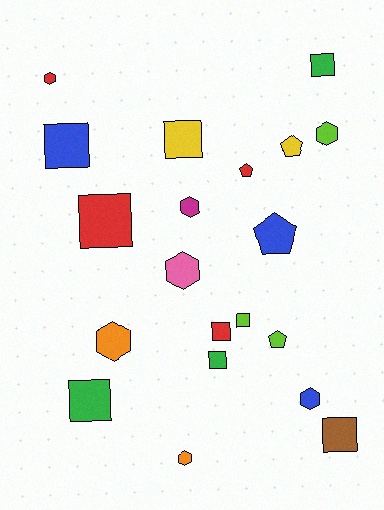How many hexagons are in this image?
There are 7 hexagons.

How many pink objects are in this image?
There is 1 pink object.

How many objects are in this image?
There are 20 objects.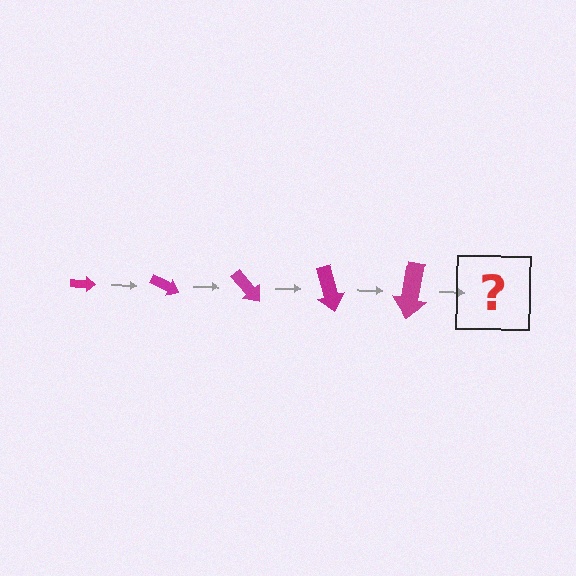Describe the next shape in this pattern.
It should be an arrow, larger than the previous one and rotated 125 degrees from the start.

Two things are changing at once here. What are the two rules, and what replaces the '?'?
The two rules are that the arrow grows larger each step and it rotates 25 degrees each step. The '?' should be an arrow, larger than the previous one and rotated 125 degrees from the start.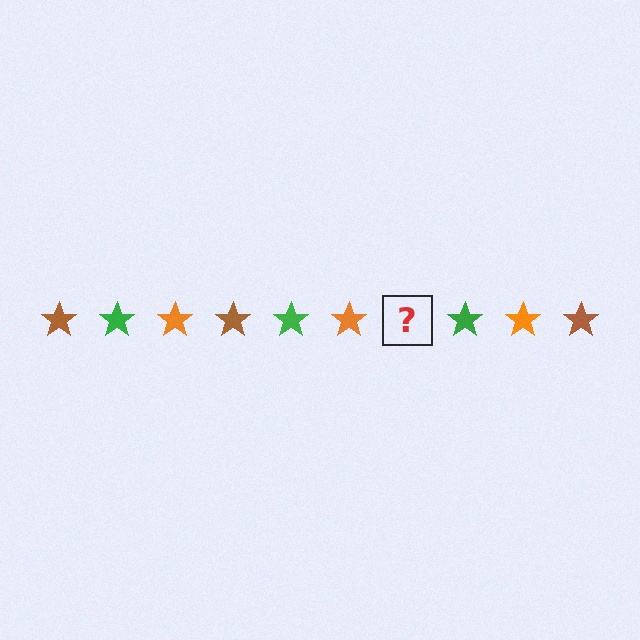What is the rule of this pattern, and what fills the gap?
The rule is that the pattern cycles through brown, green, orange stars. The gap should be filled with a brown star.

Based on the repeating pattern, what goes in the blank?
The blank should be a brown star.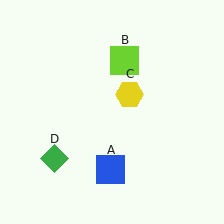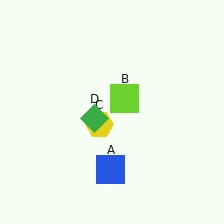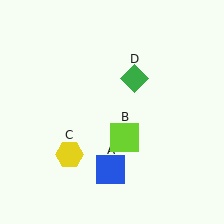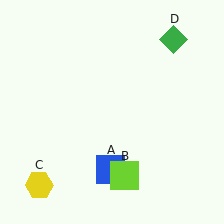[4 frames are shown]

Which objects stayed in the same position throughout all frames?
Blue square (object A) remained stationary.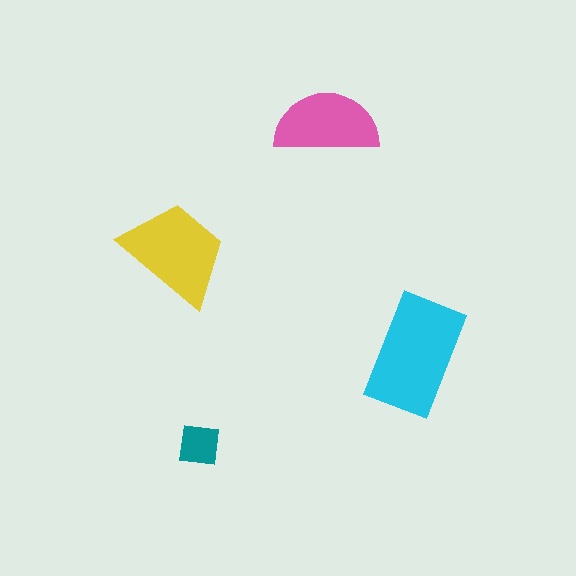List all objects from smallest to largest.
The teal square, the pink semicircle, the yellow trapezoid, the cyan rectangle.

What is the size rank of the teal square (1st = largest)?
4th.